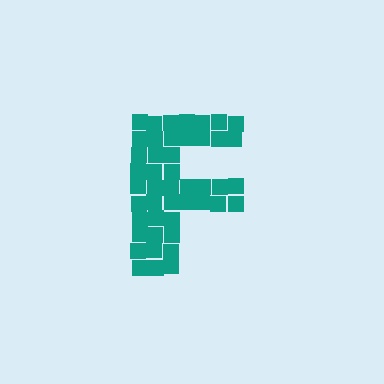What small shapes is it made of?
It is made of small squares.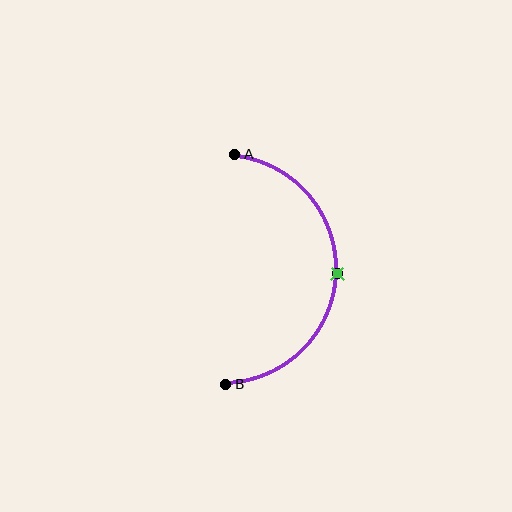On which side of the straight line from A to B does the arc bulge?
The arc bulges to the right of the straight line connecting A and B.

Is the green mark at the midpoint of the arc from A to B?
Yes. The green mark lies on the arc at equal arc-length from both A and B — it is the arc midpoint.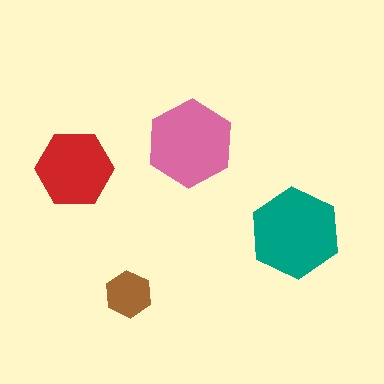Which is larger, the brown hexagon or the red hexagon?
The red one.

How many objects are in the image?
There are 4 objects in the image.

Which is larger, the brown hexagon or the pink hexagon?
The pink one.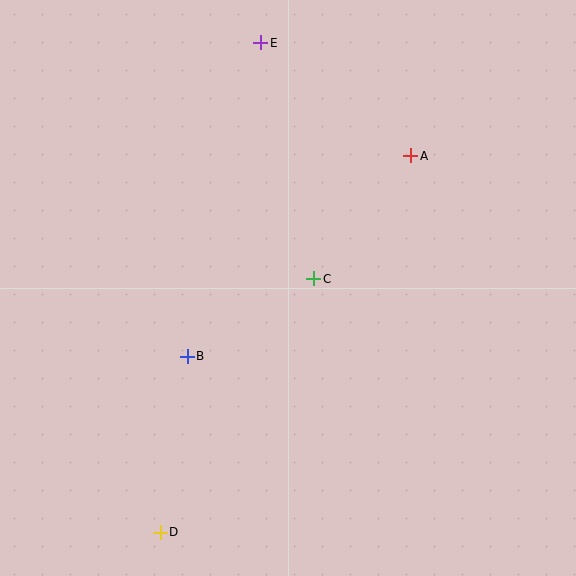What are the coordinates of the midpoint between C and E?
The midpoint between C and E is at (287, 161).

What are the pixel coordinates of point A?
Point A is at (411, 156).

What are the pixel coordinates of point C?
Point C is at (314, 279).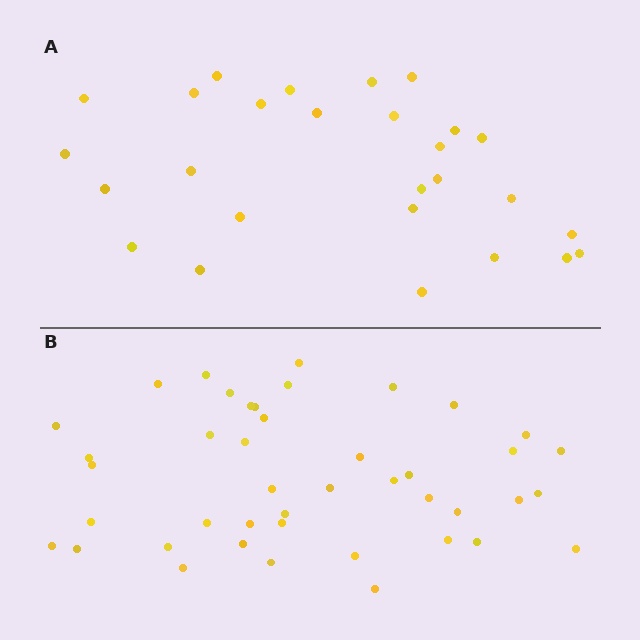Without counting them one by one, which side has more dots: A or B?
Region B (the bottom region) has more dots.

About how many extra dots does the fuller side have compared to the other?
Region B has approximately 15 more dots than region A.